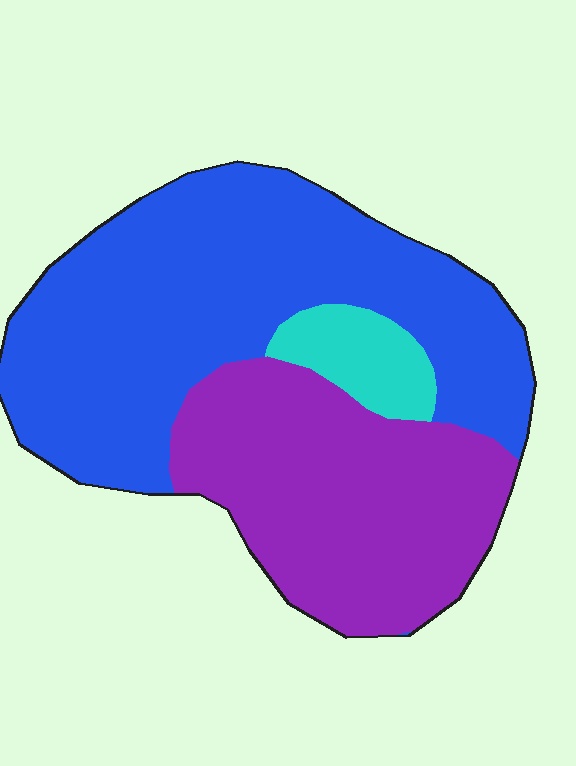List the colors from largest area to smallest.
From largest to smallest: blue, purple, cyan.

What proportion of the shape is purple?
Purple covers 37% of the shape.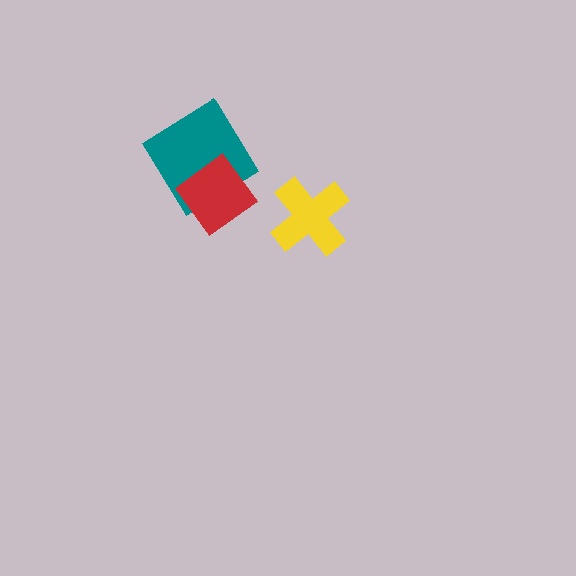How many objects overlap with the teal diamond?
1 object overlaps with the teal diamond.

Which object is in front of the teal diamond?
The red diamond is in front of the teal diamond.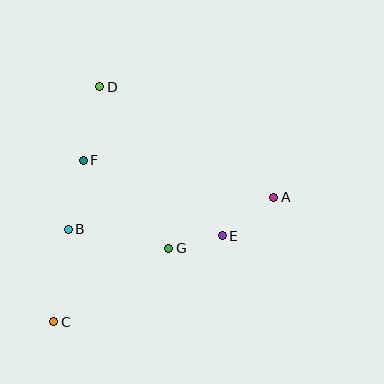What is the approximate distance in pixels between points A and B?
The distance between A and B is approximately 208 pixels.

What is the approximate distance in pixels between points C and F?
The distance between C and F is approximately 165 pixels.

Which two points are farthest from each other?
Points A and C are farthest from each other.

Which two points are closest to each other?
Points E and G are closest to each other.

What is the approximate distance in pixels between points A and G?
The distance between A and G is approximately 117 pixels.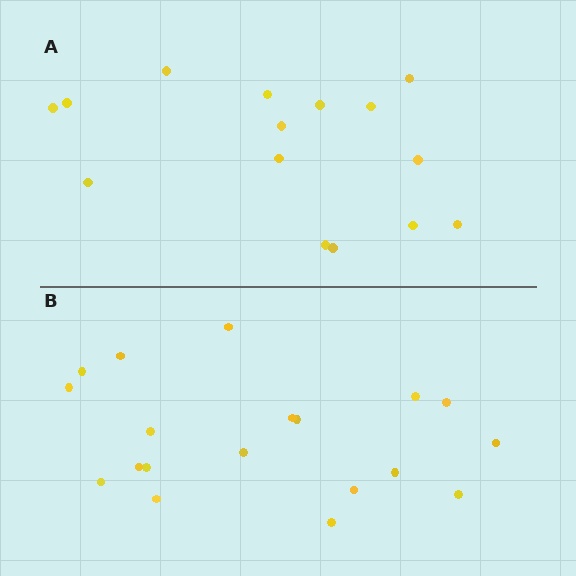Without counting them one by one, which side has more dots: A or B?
Region B (the bottom region) has more dots.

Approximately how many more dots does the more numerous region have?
Region B has about 4 more dots than region A.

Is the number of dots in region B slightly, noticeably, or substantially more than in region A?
Region B has noticeably more, but not dramatically so. The ratio is roughly 1.3 to 1.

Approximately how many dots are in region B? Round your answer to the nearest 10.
About 20 dots. (The exact count is 19, which rounds to 20.)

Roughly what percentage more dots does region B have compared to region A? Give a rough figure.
About 25% more.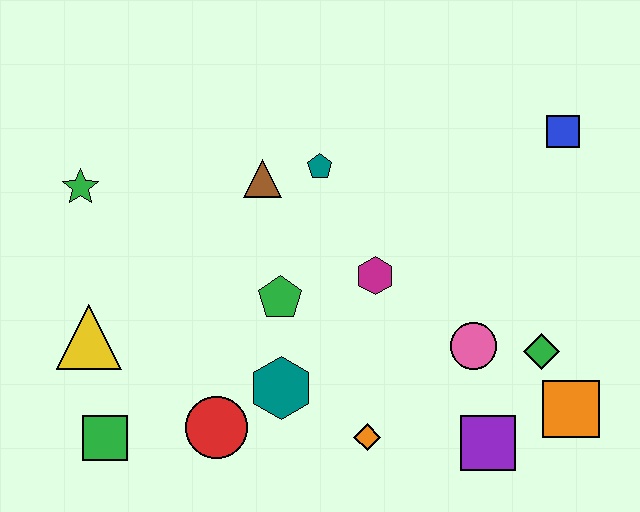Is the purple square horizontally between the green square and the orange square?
Yes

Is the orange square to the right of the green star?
Yes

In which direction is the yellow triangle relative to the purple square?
The yellow triangle is to the left of the purple square.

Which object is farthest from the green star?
The orange square is farthest from the green star.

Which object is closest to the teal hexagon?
The red circle is closest to the teal hexagon.